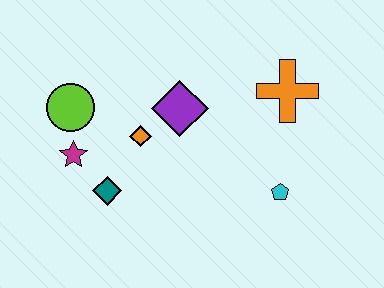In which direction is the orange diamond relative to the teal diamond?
The orange diamond is above the teal diamond.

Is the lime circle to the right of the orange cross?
No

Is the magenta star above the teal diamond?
Yes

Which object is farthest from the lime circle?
The cyan pentagon is farthest from the lime circle.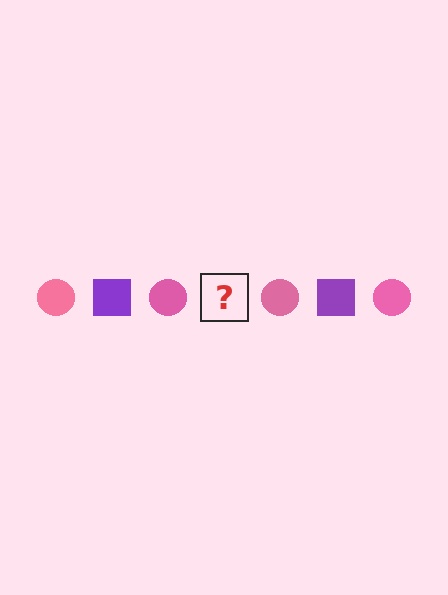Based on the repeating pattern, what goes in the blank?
The blank should be a purple square.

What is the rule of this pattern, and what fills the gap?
The rule is that the pattern alternates between pink circle and purple square. The gap should be filled with a purple square.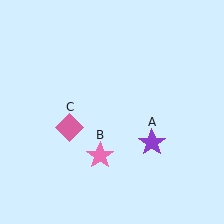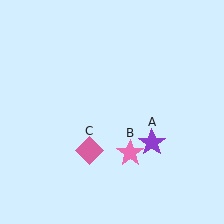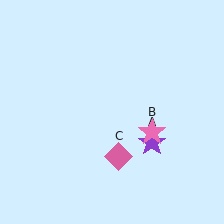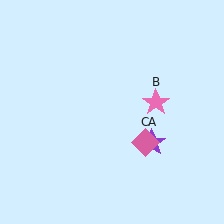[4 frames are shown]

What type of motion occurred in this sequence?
The pink star (object B), pink diamond (object C) rotated counterclockwise around the center of the scene.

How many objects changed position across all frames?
2 objects changed position: pink star (object B), pink diamond (object C).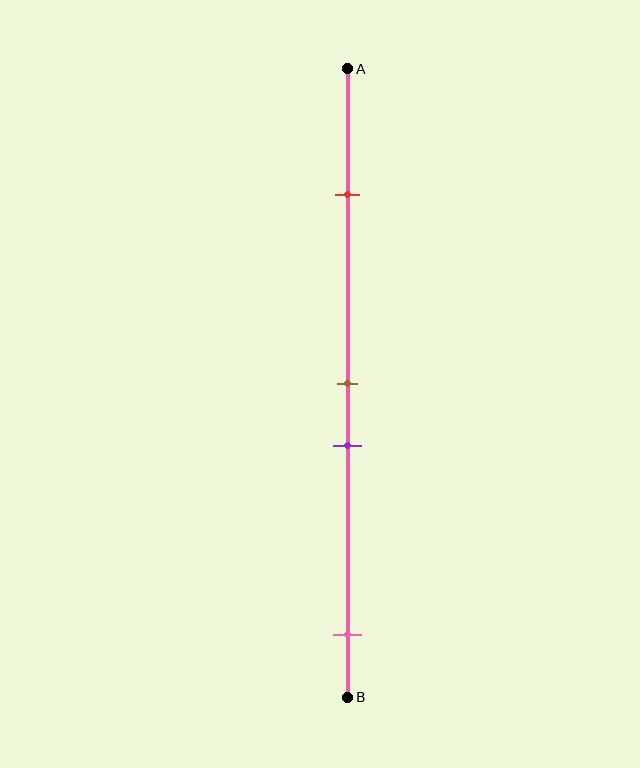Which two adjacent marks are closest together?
The brown and purple marks are the closest adjacent pair.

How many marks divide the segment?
There are 4 marks dividing the segment.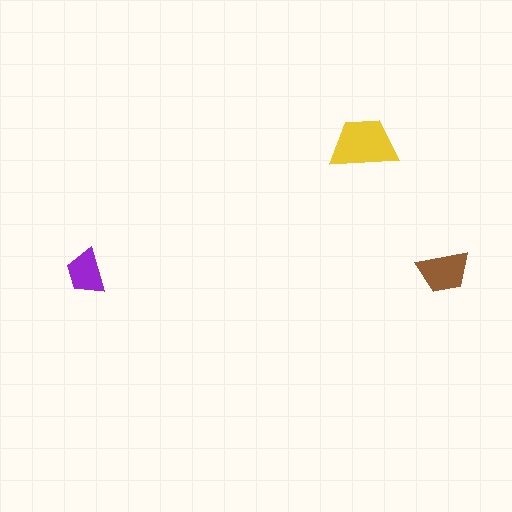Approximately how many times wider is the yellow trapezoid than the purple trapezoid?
About 1.5 times wider.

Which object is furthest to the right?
The brown trapezoid is rightmost.